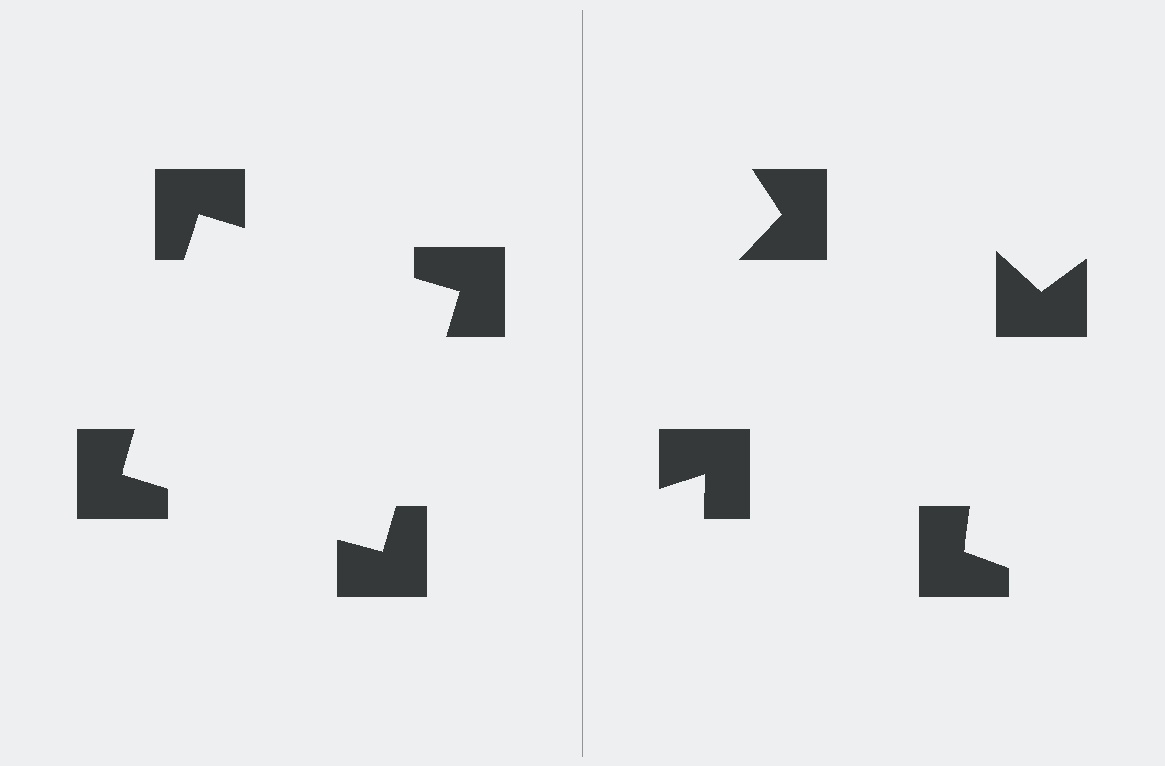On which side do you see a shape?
An illusory square appears on the left side. On the right side the wedge cuts are rotated, so no coherent shape forms.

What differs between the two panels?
The notched squares are positioned identically on both sides; only the wedge orientations differ. On the left they align to a square; on the right they are misaligned.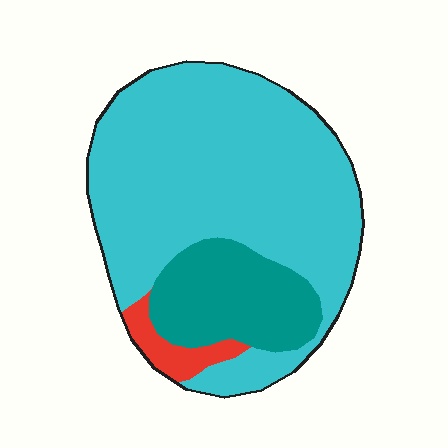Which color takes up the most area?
Cyan, at roughly 75%.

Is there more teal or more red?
Teal.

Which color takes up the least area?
Red, at roughly 5%.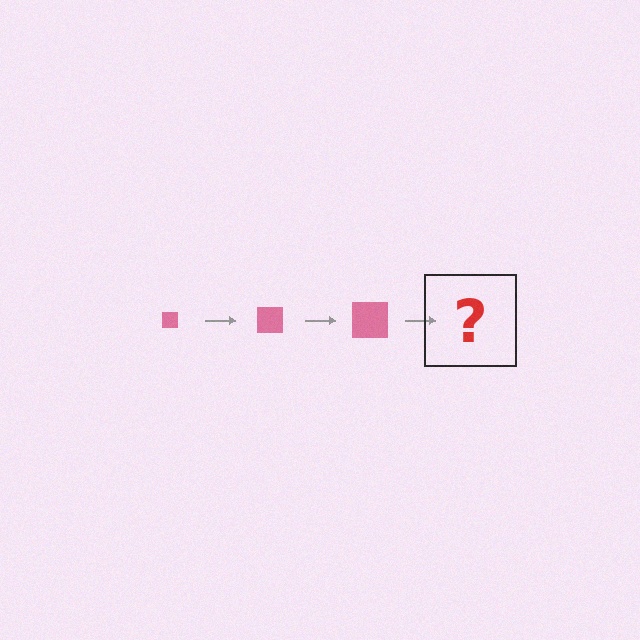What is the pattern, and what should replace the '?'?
The pattern is that the square gets progressively larger each step. The '?' should be a pink square, larger than the previous one.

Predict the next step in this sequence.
The next step is a pink square, larger than the previous one.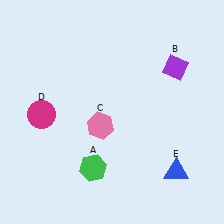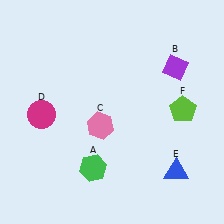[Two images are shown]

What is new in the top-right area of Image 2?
A lime pentagon (F) was added in the top-right area of Image 2.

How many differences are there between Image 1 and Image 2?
There is 1 difference between the two images.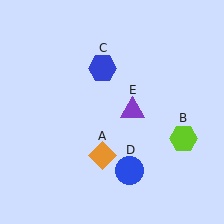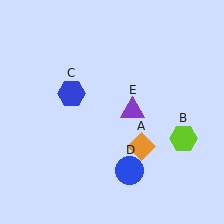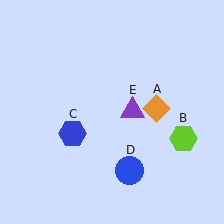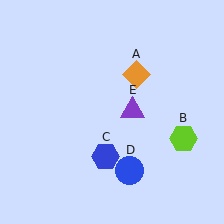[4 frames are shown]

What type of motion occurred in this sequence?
The orange diamond (object A), blue hexagon (object C) rotated counterclockwise around the center of the scene.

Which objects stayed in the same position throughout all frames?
Lime hexagon (object B) and blue circle (object D) and purple triangle (object E) remained stationary.